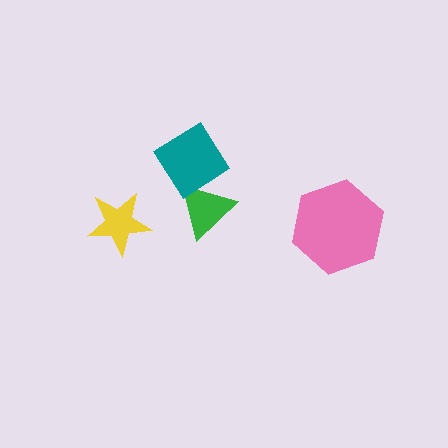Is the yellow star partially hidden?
No, no other shape covers it.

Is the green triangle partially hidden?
Yes, it is partially covered by another shape.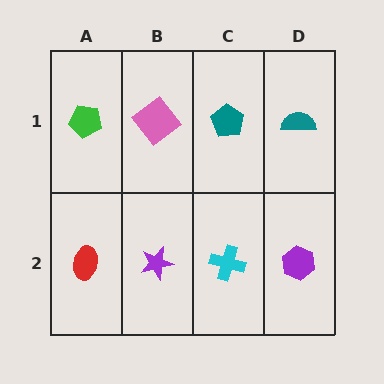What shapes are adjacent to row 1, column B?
A purple star (row 2, column B), a green pentagon (row 1, column A), a teal pentagon (row 1, column C).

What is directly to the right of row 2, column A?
A purple star.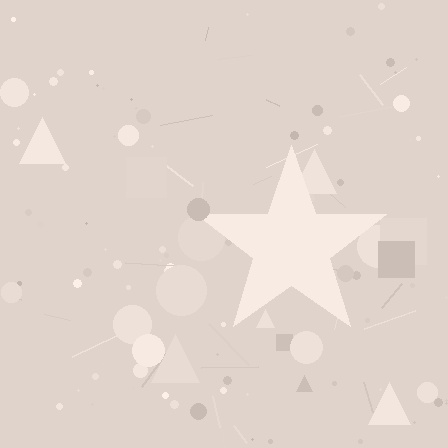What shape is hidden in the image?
A star is hidden in the image.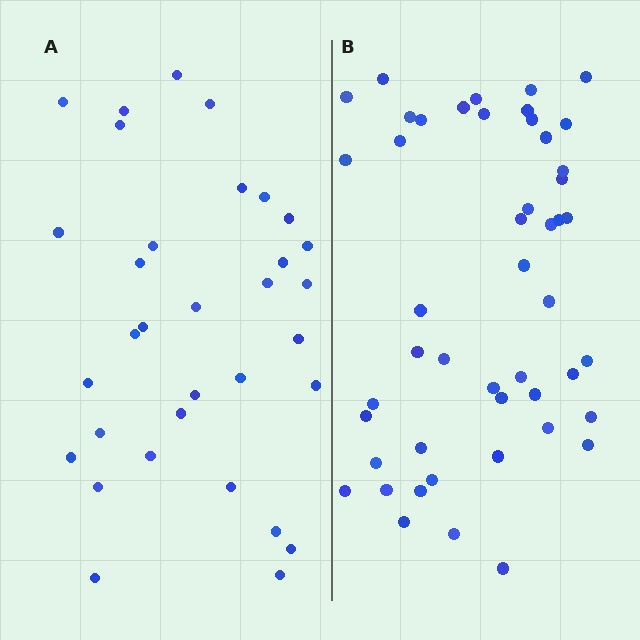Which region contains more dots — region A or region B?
Region B (the right region) has more dots.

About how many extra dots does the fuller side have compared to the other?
Region B has approximately 15 more dots than region A.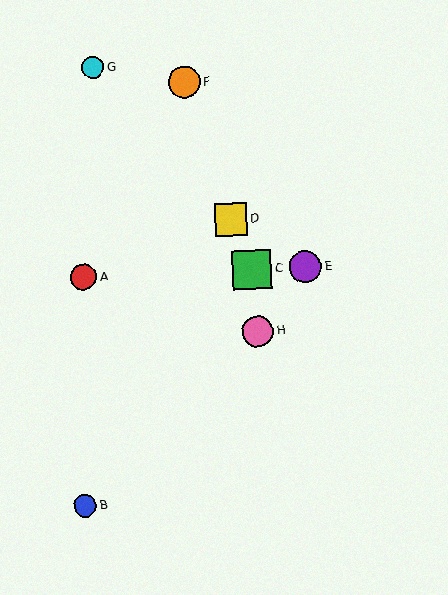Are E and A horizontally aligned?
Yes, both are at y≈267.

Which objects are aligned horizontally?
Objects A, C, E are aligned horizontally.